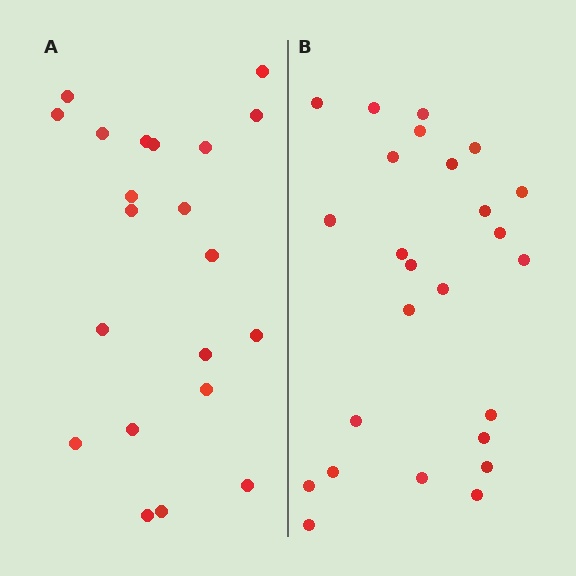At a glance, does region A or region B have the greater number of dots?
Region B (the right region) has more dots.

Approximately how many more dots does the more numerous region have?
Region B has about 4 more dots than region A.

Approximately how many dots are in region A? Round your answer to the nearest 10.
About 20 dots. (The exact count is 21, which rounds to 20.)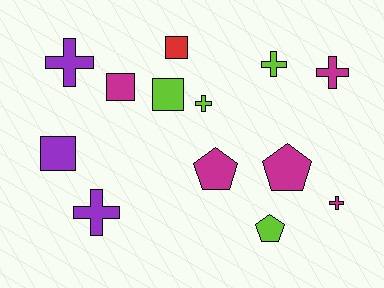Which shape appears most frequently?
Cross, with 6 objects.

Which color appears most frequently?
Magenta, with 5 objects.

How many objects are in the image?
There are 13 objects.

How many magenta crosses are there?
There are 2 magenta crosses.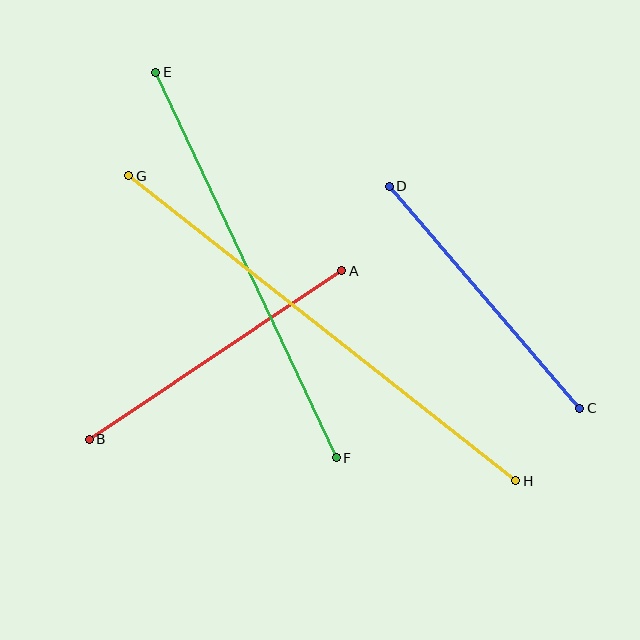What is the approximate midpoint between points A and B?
The midpoint is at approximately (216, 355) pixels.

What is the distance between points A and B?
The distance is approximately 304 pixels.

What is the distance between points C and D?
The distance is approximately 292 pixels.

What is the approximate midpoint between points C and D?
The midpoint is at approximately (485, 297) pixels.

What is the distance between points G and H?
The distance is approximately 493 pixels.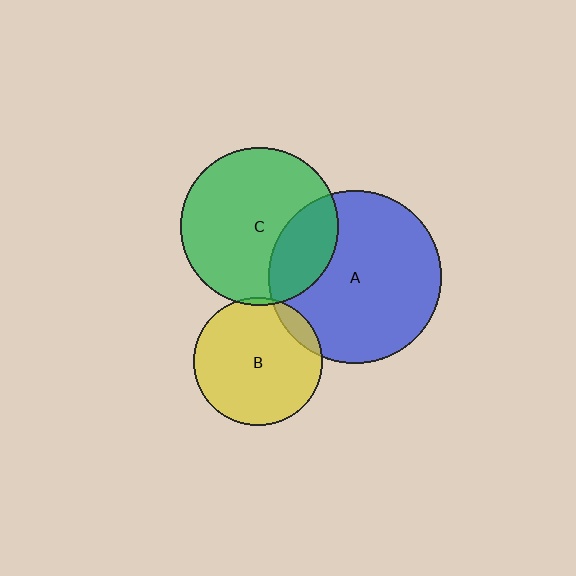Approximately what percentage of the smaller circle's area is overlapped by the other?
Approximately 5%.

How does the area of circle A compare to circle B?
Approximately 1.8 times.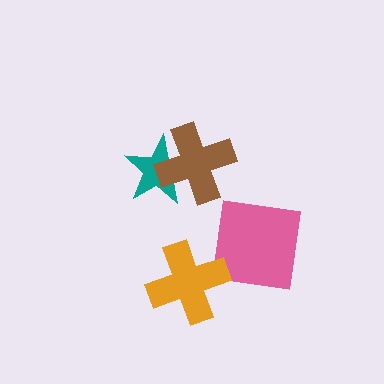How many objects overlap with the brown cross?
1 object overlaps with the brown cross.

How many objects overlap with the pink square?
0 objects overlap with the pink square.